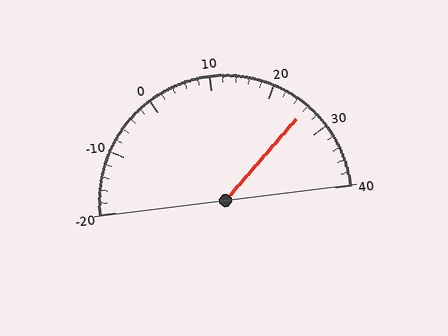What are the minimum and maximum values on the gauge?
The gauge ranges from -20 to 40.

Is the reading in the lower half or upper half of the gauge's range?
The reading is in the upper half of the range (-20 to 40).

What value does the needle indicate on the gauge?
The needle indicates approximately 26.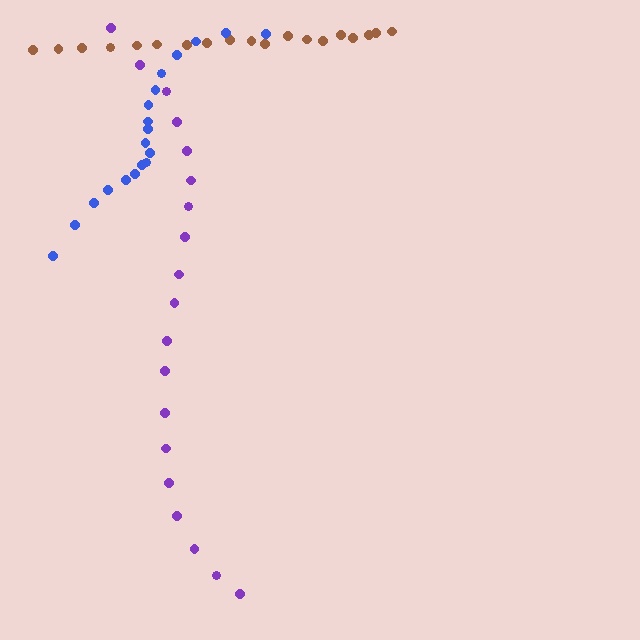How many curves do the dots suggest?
There are 3 distinct paths.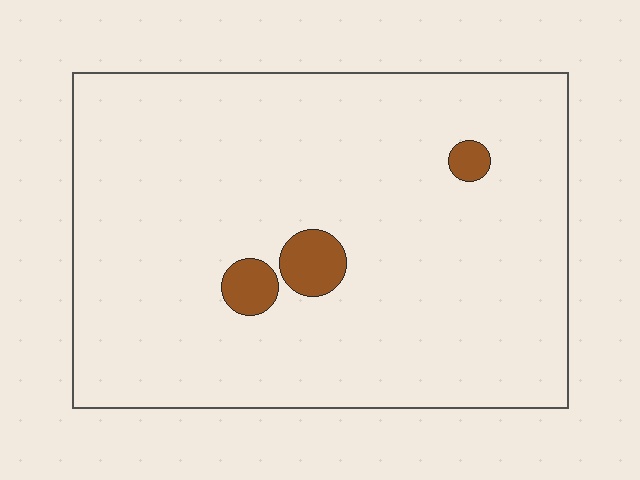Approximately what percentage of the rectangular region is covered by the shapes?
Approximately 5%.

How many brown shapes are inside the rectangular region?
3.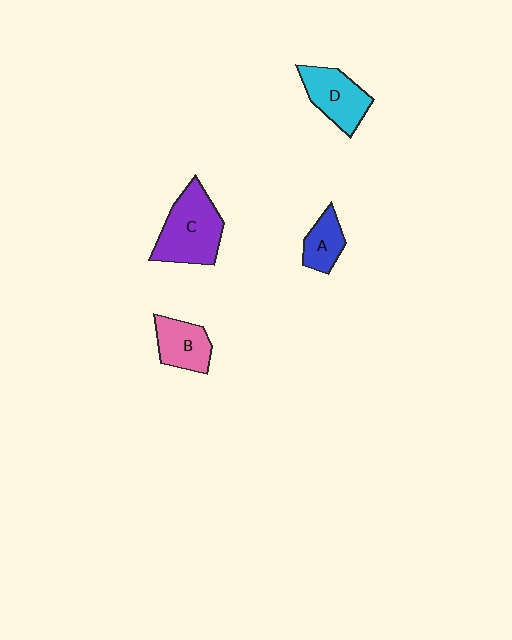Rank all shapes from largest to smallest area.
From largest to smallest: C (purple), D (cyan), B (pink), A (blue).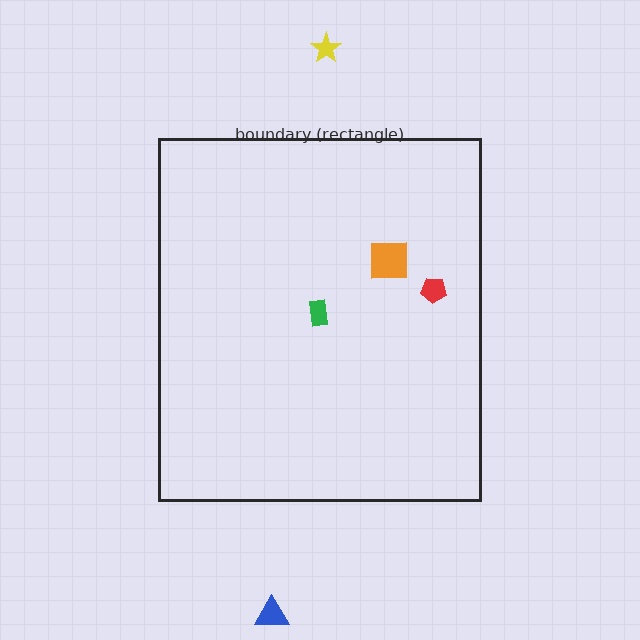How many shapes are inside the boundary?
3 inside, 2 outside.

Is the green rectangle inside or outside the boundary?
Inside.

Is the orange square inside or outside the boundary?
Inside.